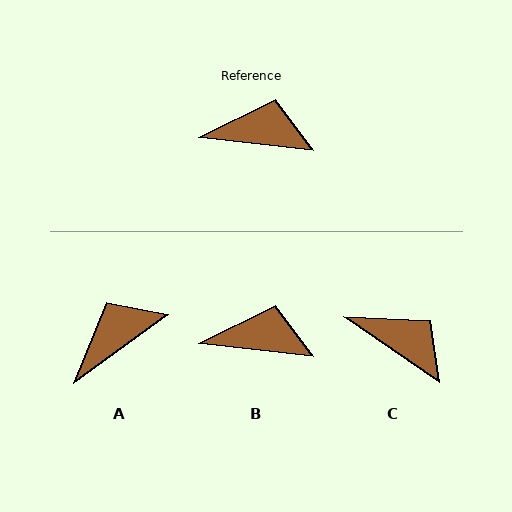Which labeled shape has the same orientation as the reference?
B.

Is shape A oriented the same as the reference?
No, it is off by about 42 degrees.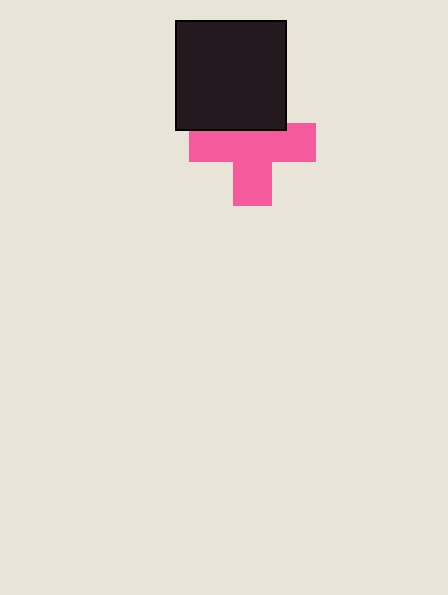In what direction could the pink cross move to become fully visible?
The pink cross could move down. That would shift it out from behind the black square entirely.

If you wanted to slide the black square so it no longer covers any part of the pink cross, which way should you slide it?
Slide it up — that is the most direct way to separate the two shapes.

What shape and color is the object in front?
The object in front is a black square.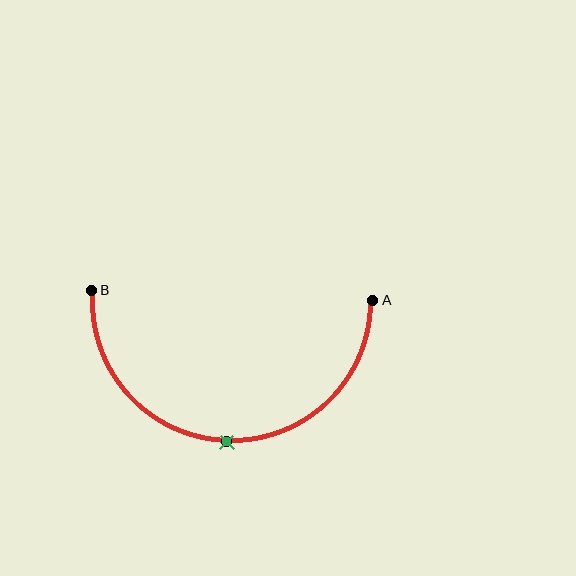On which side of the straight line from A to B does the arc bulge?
The arc bulges below the straight line connecting A and B.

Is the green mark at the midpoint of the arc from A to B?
Yes. The green mark lies on the arc at equal arc-length from both A and B — it is the arc midpoint.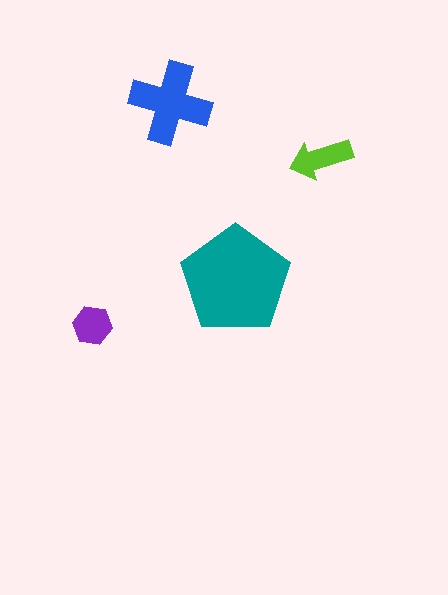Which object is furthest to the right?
The lime arrow is rightmost.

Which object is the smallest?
The purple hexagon.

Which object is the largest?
The teal pentagon.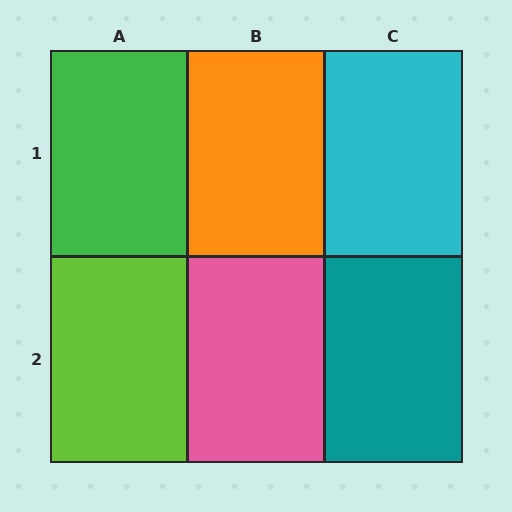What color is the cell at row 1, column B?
Orange.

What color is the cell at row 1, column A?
Green.